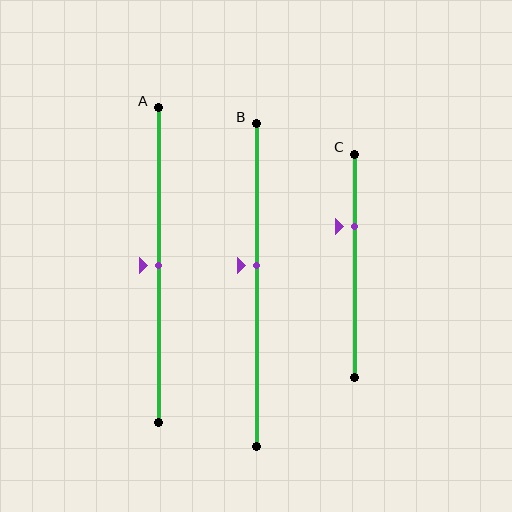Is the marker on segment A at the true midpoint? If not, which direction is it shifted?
Yes, the marker on segment A is at the true midpoint.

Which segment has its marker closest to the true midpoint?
Segment A has its marker closest to the true midpoint.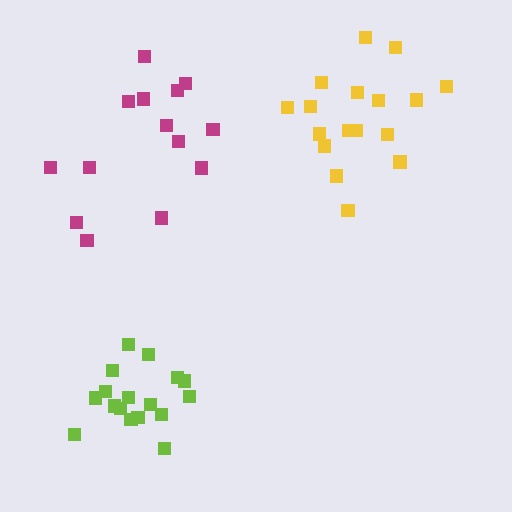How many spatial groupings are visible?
There are 3 spatial groupings.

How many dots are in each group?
Group 1: 17 dots, Group 2: 17 dots, Group 3: 14 dots (48 total).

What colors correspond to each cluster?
The clusters are colored: lime, yellow, magenta.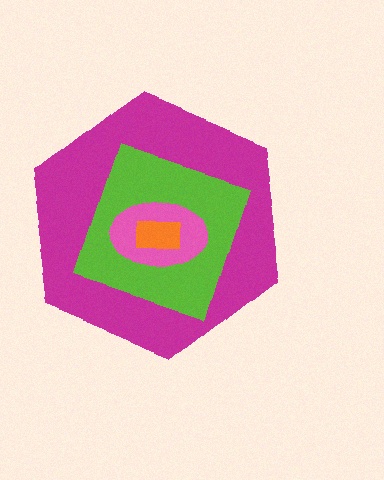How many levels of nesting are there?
4.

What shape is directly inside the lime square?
The pink ellipse.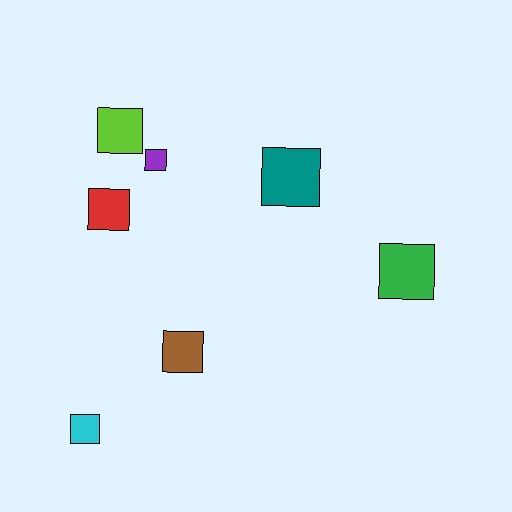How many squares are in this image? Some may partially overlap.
There are 7 squares.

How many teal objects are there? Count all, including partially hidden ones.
There is 1 teal object.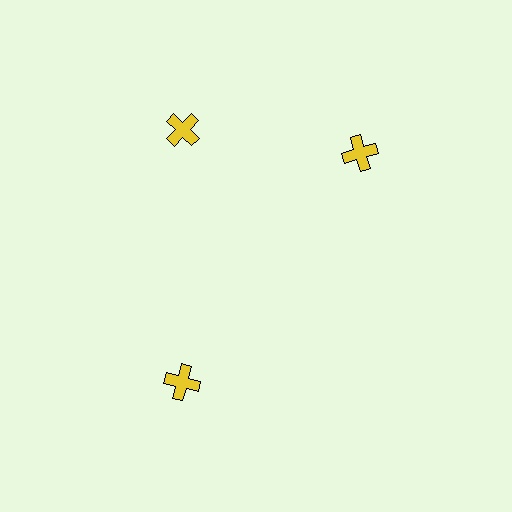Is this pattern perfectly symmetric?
No. The 3 yellow crosses are arranged in a ring, but one element near the 3 o'clock position is rotated out of alignment along the ring, breaking the 3-fold rotational symmetry.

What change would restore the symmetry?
The symmetry would be restored by rotating it back into even spacing with its neighbors so that all 3 crosses sit at equal angles and equal distance from the center.